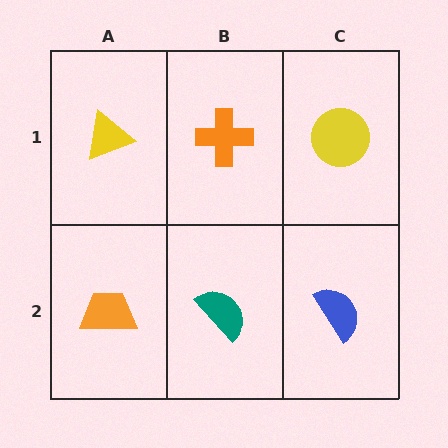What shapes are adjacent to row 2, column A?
A yellow triangle (row 1, column A), a teal semicircle (row 2, column B).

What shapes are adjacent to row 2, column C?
A yellow circle (row 1, column C), a teal semicircle (row 2, column B).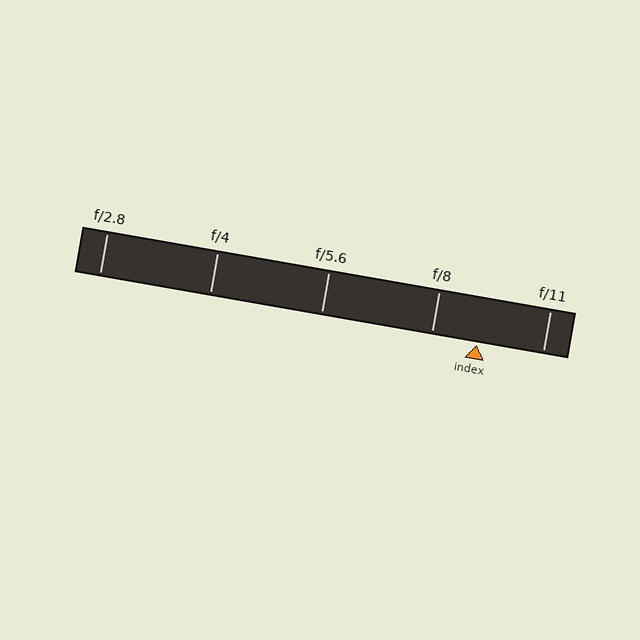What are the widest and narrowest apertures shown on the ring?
The widest aperture shown is f/2.8 and the narrowest is f/11.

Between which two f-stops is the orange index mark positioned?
The index mark is between f/8 and f/11.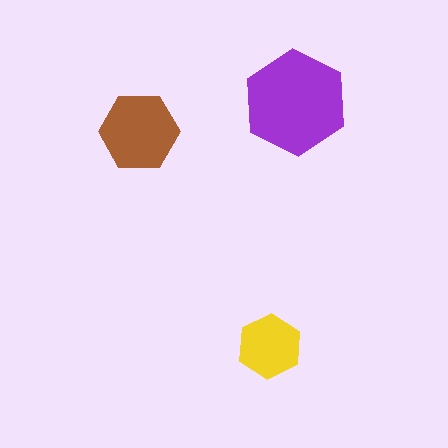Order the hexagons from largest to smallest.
the purple one, the brown one, the yellow one.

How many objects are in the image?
There are 3 objects in the image.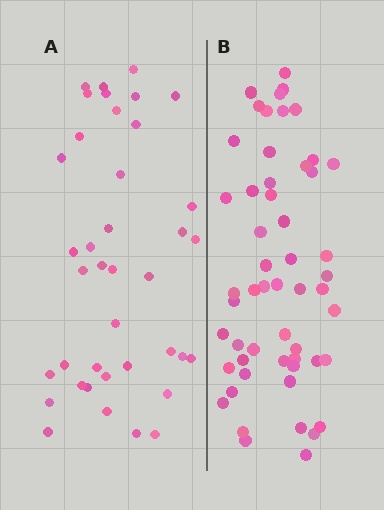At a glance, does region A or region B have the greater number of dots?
Region B (the right region) has more dots.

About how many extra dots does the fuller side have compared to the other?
Region B has approximately 15 more dots than region A.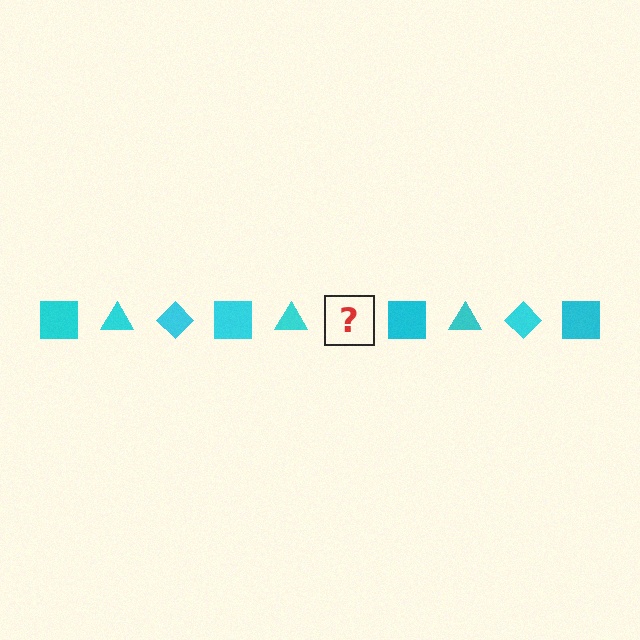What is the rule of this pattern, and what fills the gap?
The rule is that the pattern cycles through square, triangle, diamond shapes in cyan. The gap should be filled with a cyan diamond.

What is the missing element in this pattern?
The missing element is a cyan diamond.